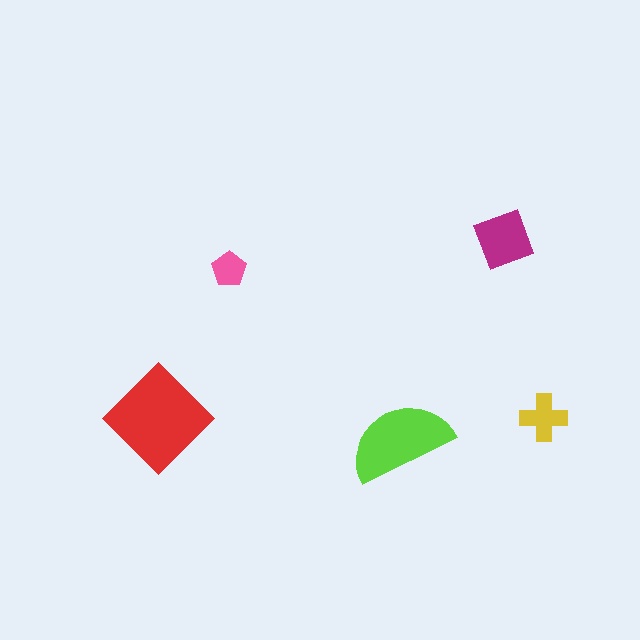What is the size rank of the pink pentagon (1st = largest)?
5th.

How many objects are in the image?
There are 5 objects in the image.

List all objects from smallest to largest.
The pink pentagon, the yellow cross, the magenta square, the lime semicircle, the red diamond.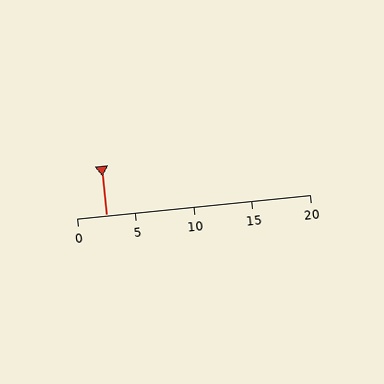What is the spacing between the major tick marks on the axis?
The major ticks are spaced 5 apart.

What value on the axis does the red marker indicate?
The marker indicates approximately 2.5.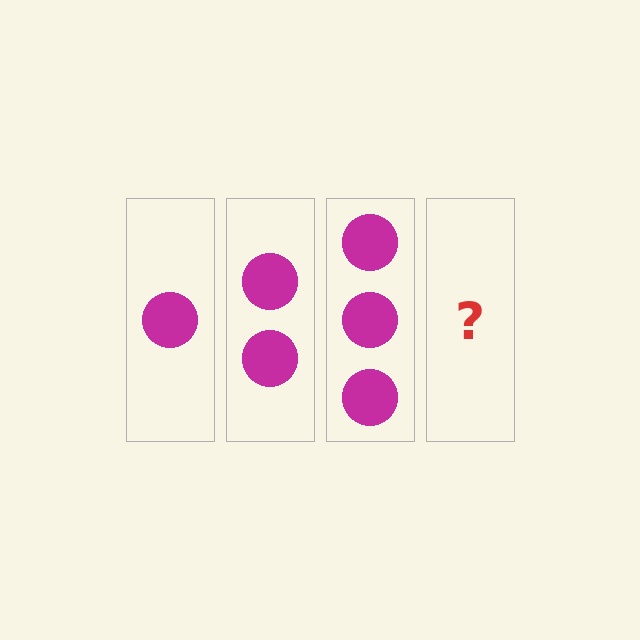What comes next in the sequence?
The next element should be 4 circles.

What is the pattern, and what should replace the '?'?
The pattern is that each step adds one more circle. The '?' should be 4 circles.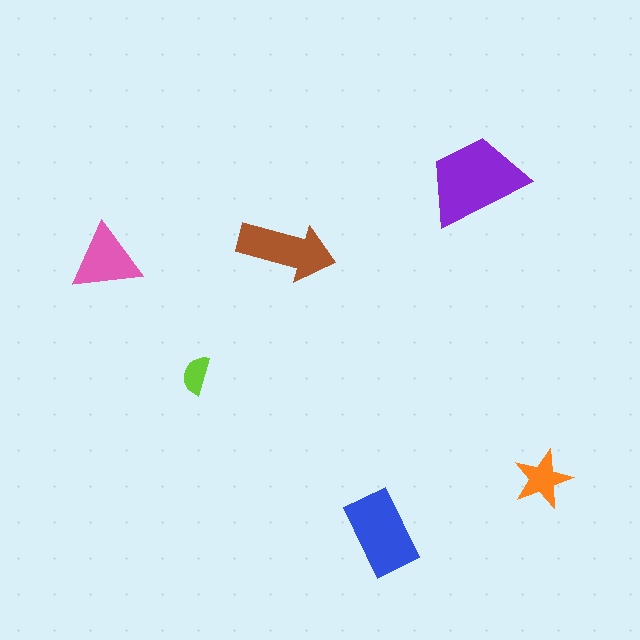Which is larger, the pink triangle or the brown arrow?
The brown arrow.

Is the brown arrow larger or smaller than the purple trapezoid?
Smaller.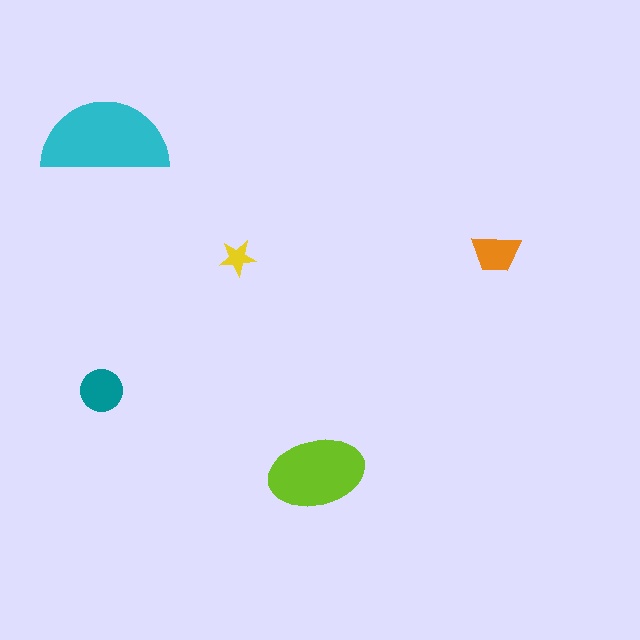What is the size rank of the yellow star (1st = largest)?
5th.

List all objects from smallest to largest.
The yellow star, the orange trapezoid, the teal circle, the lime ellipse, the cyan semicircle.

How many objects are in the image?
There are 5 objects in the image.